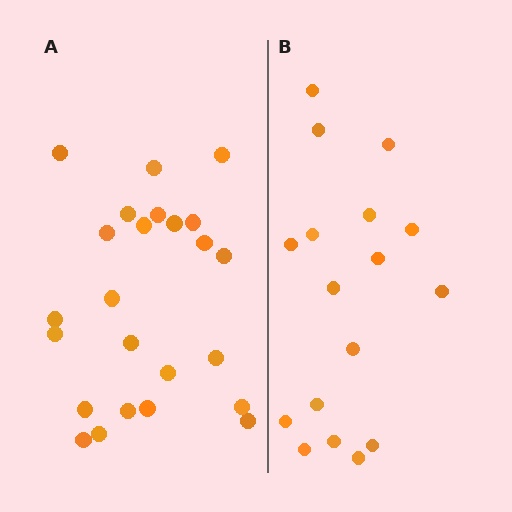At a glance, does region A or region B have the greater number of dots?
Region A (the left region) has more dots.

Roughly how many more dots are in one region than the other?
Region A has roughly 8 or so more dots than region B.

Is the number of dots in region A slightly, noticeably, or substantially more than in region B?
Region A has noticeably more, but not dramatically so. The ratio is roughly 1.4 to 1.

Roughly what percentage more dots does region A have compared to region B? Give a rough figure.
About 40% more.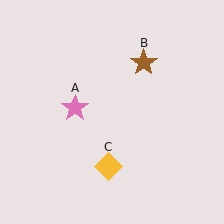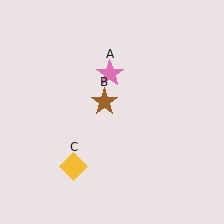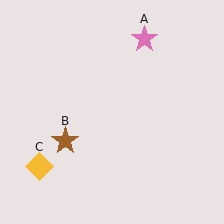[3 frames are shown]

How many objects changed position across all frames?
3 objects changed position: pink star (object A), brown star (object B), yellow diamond (object C).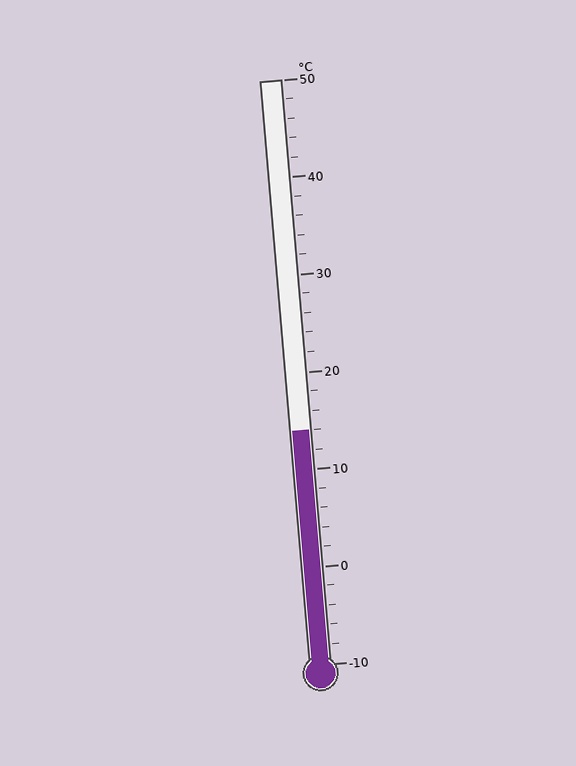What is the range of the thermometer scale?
The thermometer scale ranges from -10°C to 50°C.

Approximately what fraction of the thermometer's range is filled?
The thermometer is filled to approximately 40% of its range.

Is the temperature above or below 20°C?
The temperature is below 20°C.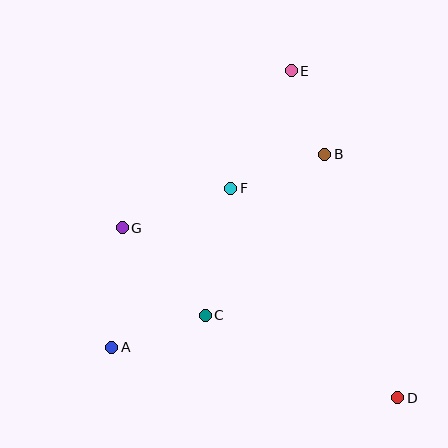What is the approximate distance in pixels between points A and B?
The distance between A and B is approximately 288 pixels.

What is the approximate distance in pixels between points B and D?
The distance between B and D is approximately 254 pixels.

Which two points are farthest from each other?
Points D and E are farthest from each other.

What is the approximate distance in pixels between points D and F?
The distance between D and F is approximately 268 pixels.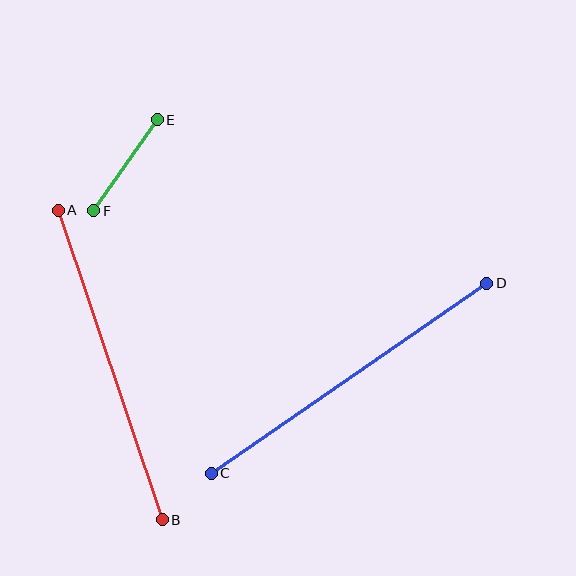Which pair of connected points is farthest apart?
Points C and D are farthest apart.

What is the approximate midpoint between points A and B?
The midpoint is at approximately (110, 365) pixels.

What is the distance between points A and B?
The distance is approximately 327 pixels.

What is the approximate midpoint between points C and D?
The midpoint is at approximately (349, 378) pixels.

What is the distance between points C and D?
The distance is approximately 335 pixels.